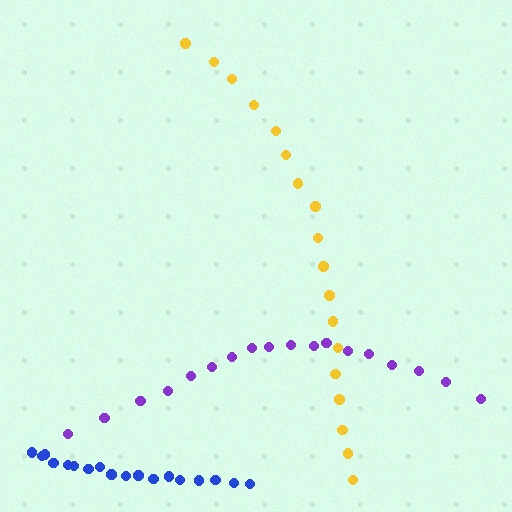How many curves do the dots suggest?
There are 3 distinct paths.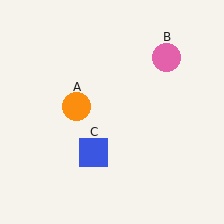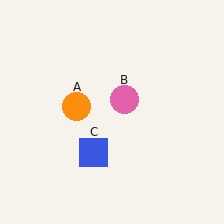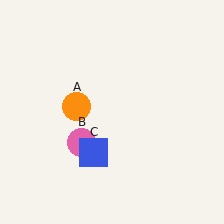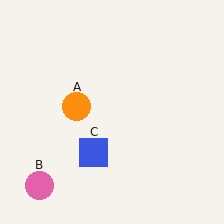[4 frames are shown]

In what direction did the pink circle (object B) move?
The pink circle (object B) moved down and to the left.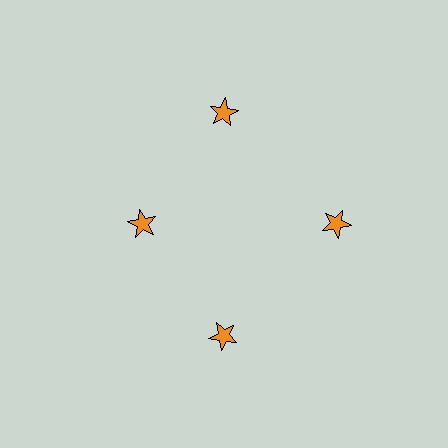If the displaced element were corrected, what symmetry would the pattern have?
It would have 4-fold rotational symmetry — the pattern would map onto itself every 90 degrees.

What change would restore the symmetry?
The symmetry would be restored by moving it outward, back onto the ring so that all 4 stars sit at equal angles and equal distance from the center.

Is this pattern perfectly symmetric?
No. The 4 orange stars are arranged in a ring, but one element near the 9 o'clock position is pulled inward toward the center, breaking the 4-fold rotational symmetry.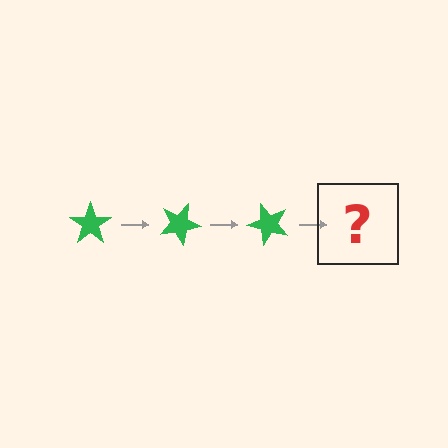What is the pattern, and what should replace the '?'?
The pattern is that the star rotates 25 degrees each step. The '?' should be a green star rotated 75 degrees.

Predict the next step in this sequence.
The next step is a green star rotated 75 degrees.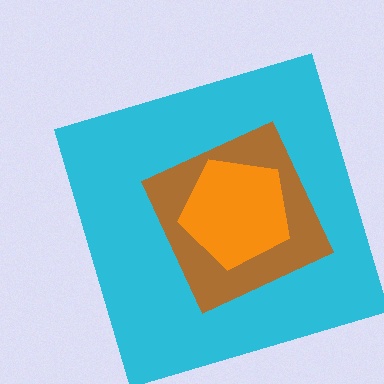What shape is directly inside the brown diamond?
The orange pentagon.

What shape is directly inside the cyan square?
The brown diamond.